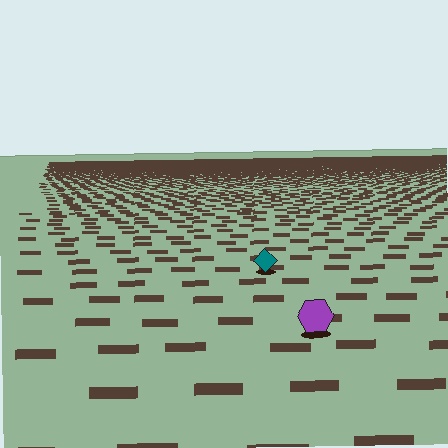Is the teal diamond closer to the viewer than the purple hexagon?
No. The purple hexagon is closer — you can tell from the texture gradient: the ground texture is coarser near it.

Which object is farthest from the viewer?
The teal diamond is farthest from the viewer. It appears smaller and the ground texture around it is denser.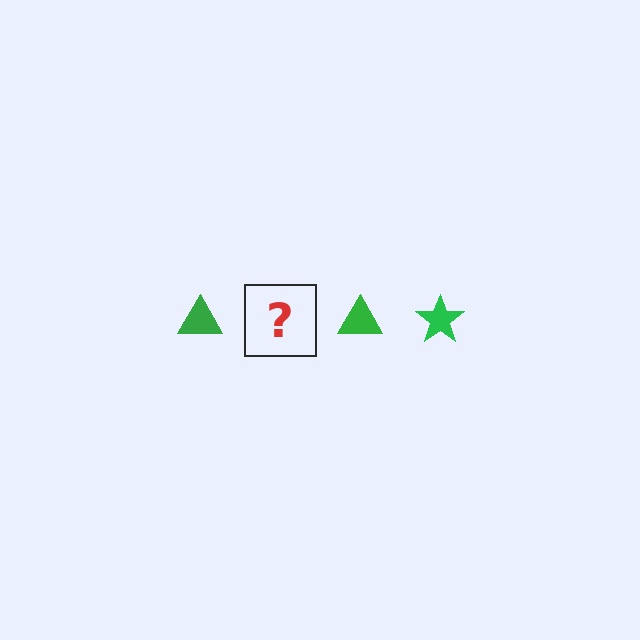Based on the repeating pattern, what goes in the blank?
The blank should be a green star.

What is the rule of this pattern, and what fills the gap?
The rule is that the pattern cycles through triangle, star shapes in green. The gap should be filled with a green star.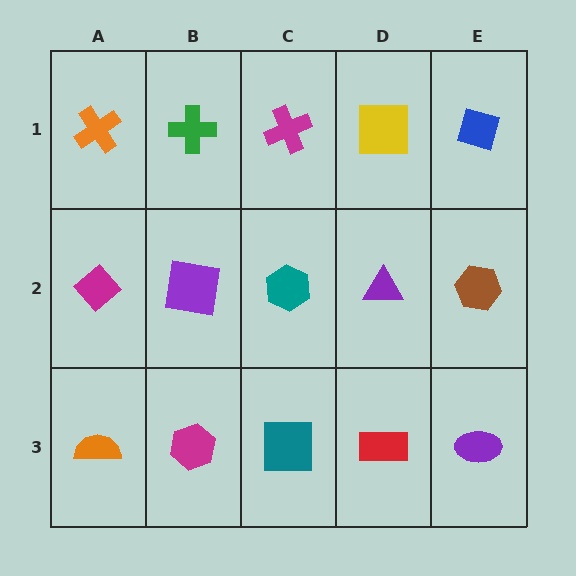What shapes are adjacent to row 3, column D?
A purple triangle (row 2, column D), a teal square (row 3, column C), a purple ellipse (row 3, column E).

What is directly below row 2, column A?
An orange semicircle.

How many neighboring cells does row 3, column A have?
2.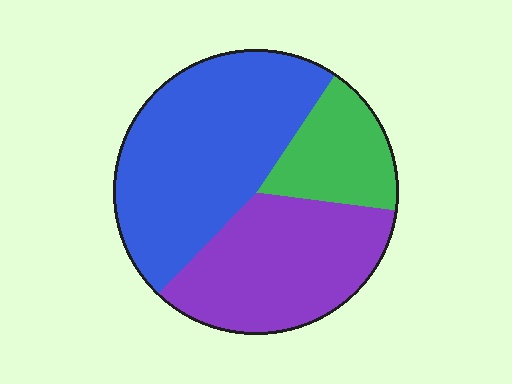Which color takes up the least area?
Green, at roughly 20%.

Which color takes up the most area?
Blue, at roughly 45%.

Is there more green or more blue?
Blue.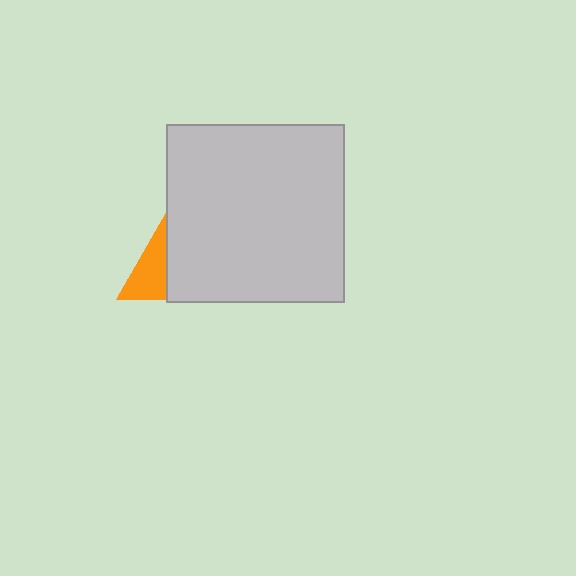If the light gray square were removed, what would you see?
You would see the complete orange triangle.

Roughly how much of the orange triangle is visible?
A small part of it is visible (roughly 31%).